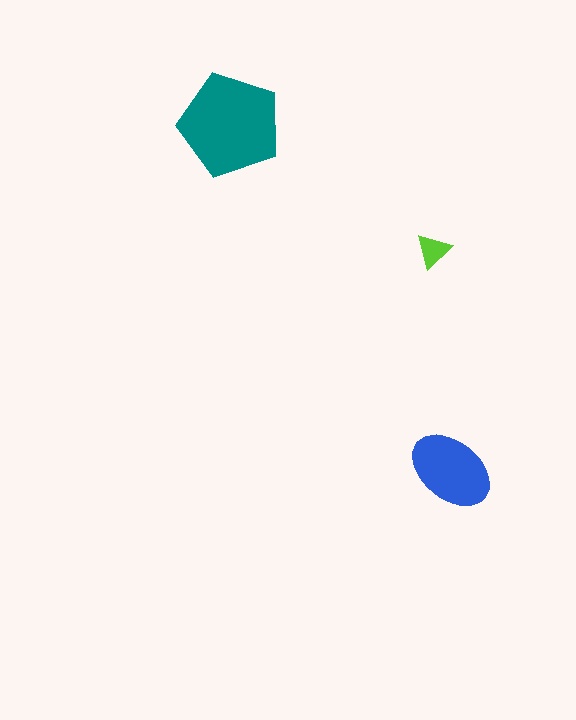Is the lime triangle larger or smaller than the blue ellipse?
Smaller.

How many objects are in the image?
There are 3 objects in the image.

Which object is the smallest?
The lime triangle.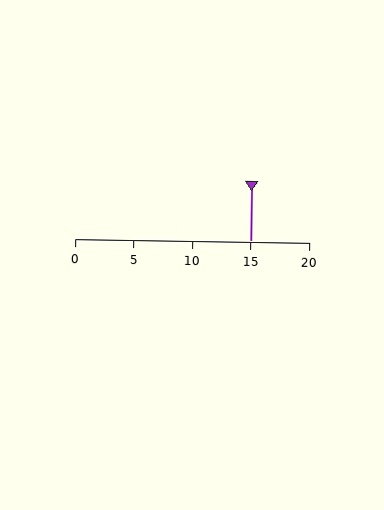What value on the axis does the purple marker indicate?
The marker indicates approximately 15.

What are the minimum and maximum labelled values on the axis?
The axis runs from 0 to 20.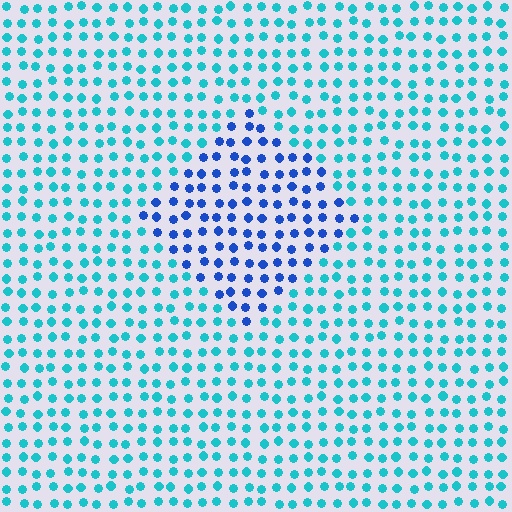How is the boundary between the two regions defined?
The boundary is defined purely by a slight shift in hue (about 41 degrees). Spacing, size, and orientation are identical on both sides.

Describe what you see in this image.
The image is filled with small cyan elements in a uniform arrangement. A diamond-shaped region is visible where the elements are tinted to a slightly different hue, forming a subtle color boundary.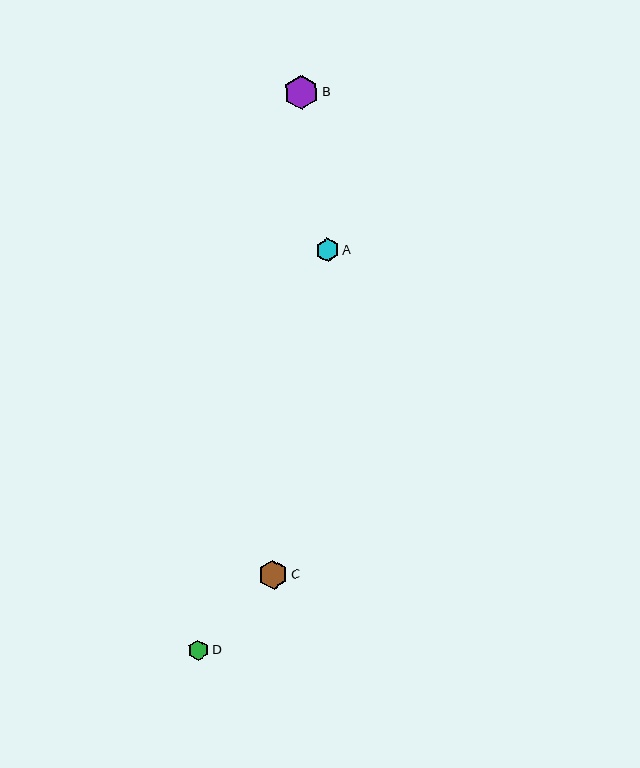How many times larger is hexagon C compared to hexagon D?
Hexagon C is approximately 1.4 times the size of hexagon D.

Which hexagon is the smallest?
Hexagon D is the smallest with a size of approximately 20 pixels.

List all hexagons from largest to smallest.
From largest to smallest: B, C, A, D.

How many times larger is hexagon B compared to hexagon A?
Hexagon B is approximately 1.4 times the size of hexagon A.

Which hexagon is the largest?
Hexagon B is the largest with a size of approximately 34 pixels.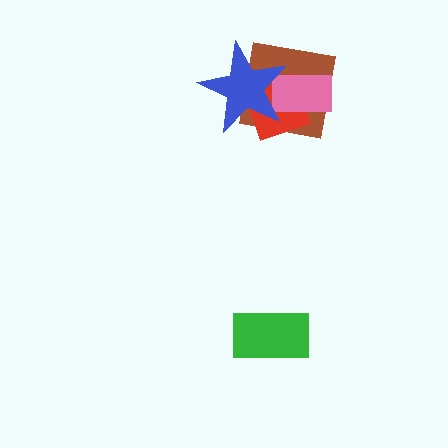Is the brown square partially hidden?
Yes, it is partially covered by another shape.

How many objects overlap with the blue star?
3 objects overlap with the blue star.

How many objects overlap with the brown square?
3 objects overlap with the brown square.